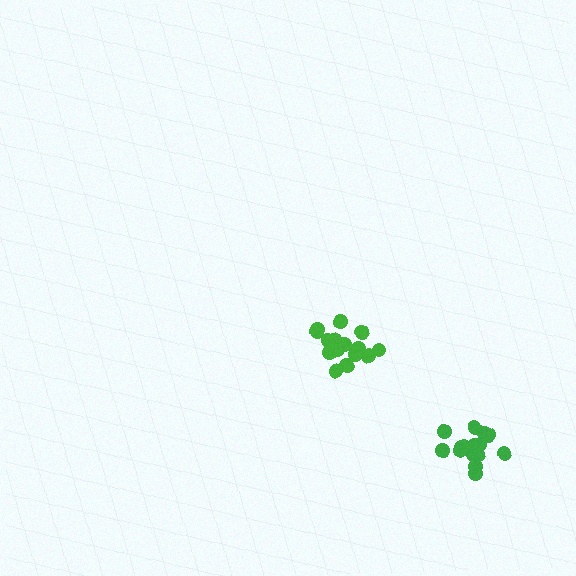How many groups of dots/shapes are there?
There are 2 groups.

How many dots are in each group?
Group 1: 15 dots, Group 2: 15 dots (30 total).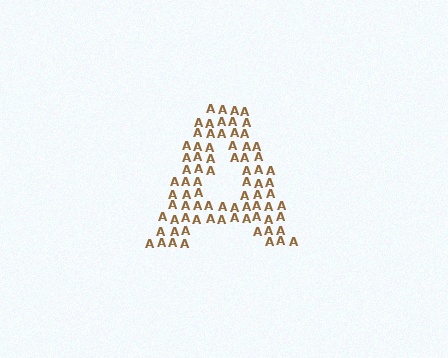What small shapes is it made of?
It is made of small letter A's.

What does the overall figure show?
The overall figure shows the letter A.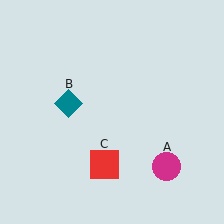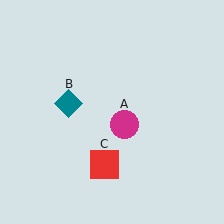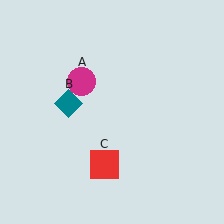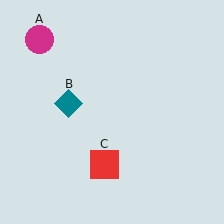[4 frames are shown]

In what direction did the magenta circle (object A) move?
The magenta circle (object A) moved up and to the left.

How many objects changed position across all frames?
1 object changed position: magenta circle (object A).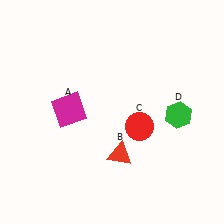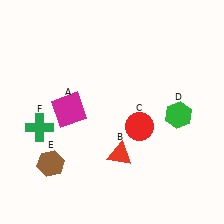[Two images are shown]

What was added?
A brown hexagon (E), a green cross (F) were added in Image 2.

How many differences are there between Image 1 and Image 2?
There are 2 differences between the two images.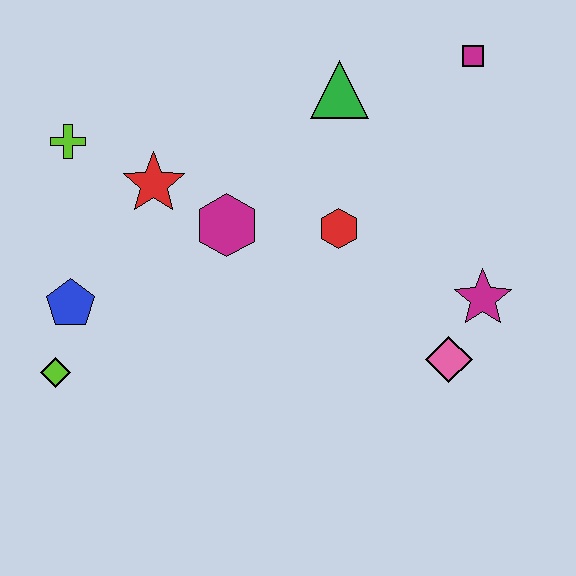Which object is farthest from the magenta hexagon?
The magenta square is farthest from the magenta hexagon.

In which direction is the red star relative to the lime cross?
The red star is to the right of the lime cross.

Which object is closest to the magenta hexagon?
The red star is closest to the magenta hexagon.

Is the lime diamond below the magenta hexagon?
Yes